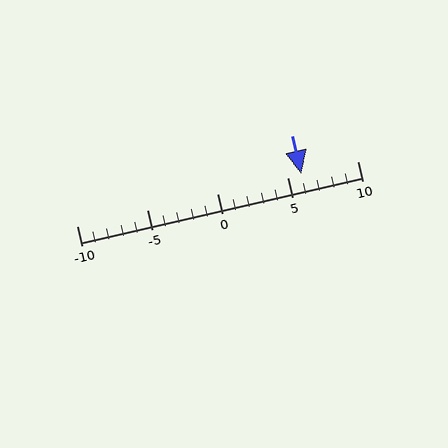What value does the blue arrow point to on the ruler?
The blue arrow points to approximately 6.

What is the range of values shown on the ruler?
The ruler shows values from -10 to 10.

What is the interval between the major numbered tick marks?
The major tick marks are spaced 5 units apart.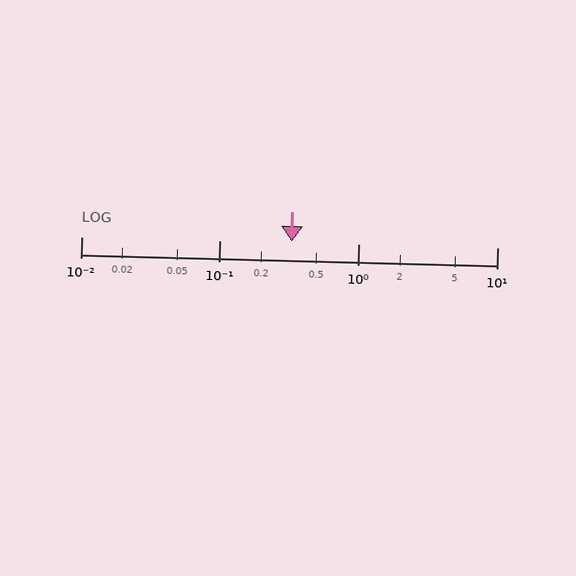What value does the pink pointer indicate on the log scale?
The pointer indicates approximately 0.33.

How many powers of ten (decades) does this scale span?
The scale spans 3 decades, from 0.01 to 10.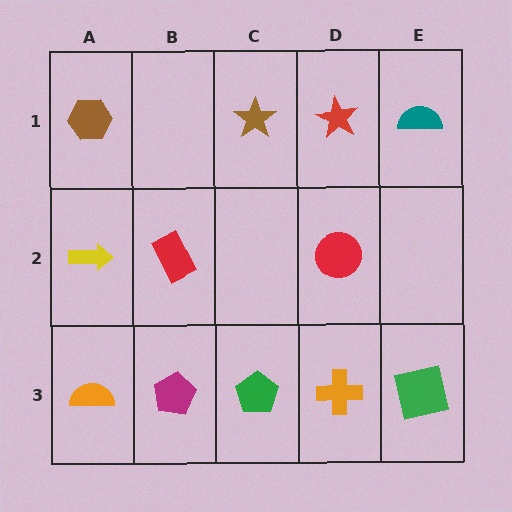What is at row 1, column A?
A brown hexagon.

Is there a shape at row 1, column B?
No, that cell is empty.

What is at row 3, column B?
A magenta pentagon.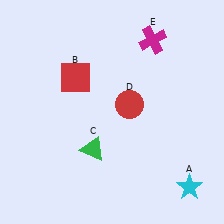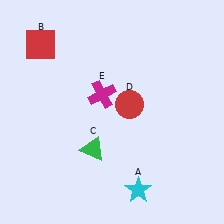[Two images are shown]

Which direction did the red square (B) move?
The red square (B) moved left.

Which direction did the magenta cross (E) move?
The magenta cross (E) moved down.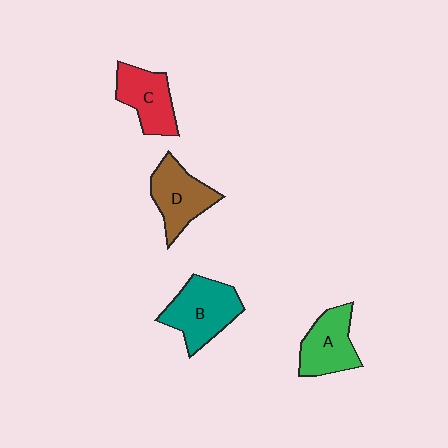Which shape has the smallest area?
Shape C (red).